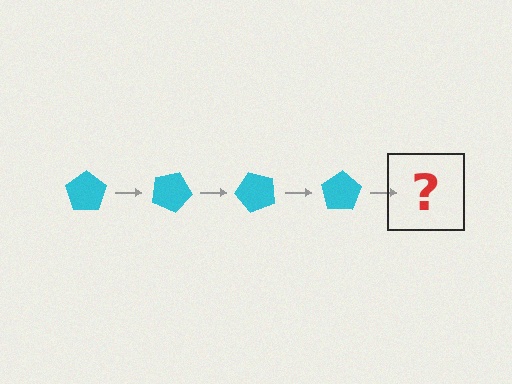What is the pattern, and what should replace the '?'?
The pattern is that the pentagon rotates 25 degrees each step. The '?' should be a cyan pentagon rotated 100 degrees.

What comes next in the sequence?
The next element should be a cyan pentagon rotated 100 degrees.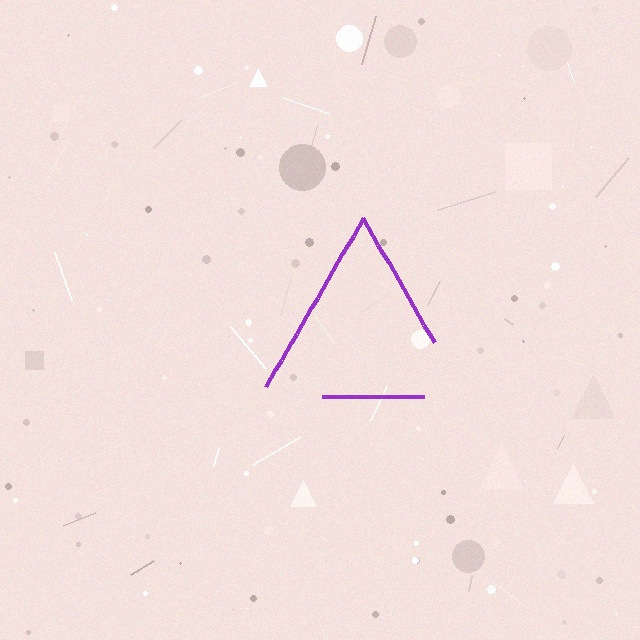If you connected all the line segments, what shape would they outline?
They would outline a triangle.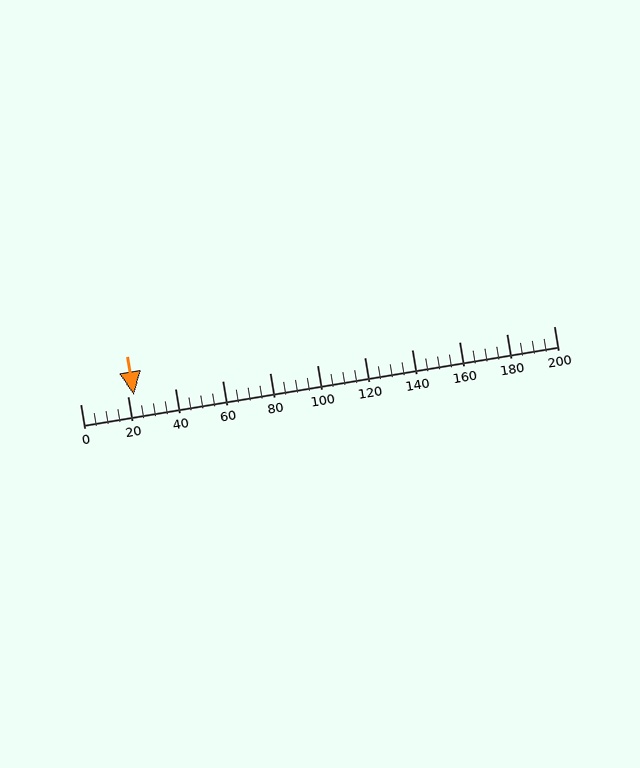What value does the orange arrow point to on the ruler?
The orange arrow points to approximately 23.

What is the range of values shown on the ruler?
The ruler shows values from 0 to 200.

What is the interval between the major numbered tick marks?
The major tick marks are spaced 20 units apart.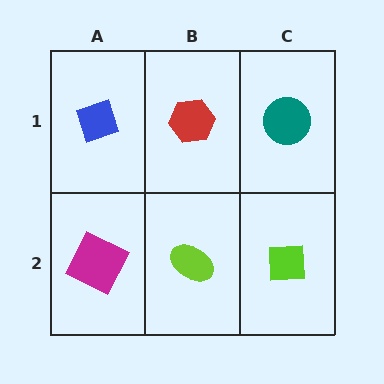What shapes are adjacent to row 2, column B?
A red hexagon (row 1, column B), a magenta square (row 2, column A), a lime square (row 2, column C).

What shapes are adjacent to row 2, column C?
A teal circle (row 1, column C), a lime ellipse (row 2, column B).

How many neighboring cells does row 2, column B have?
3.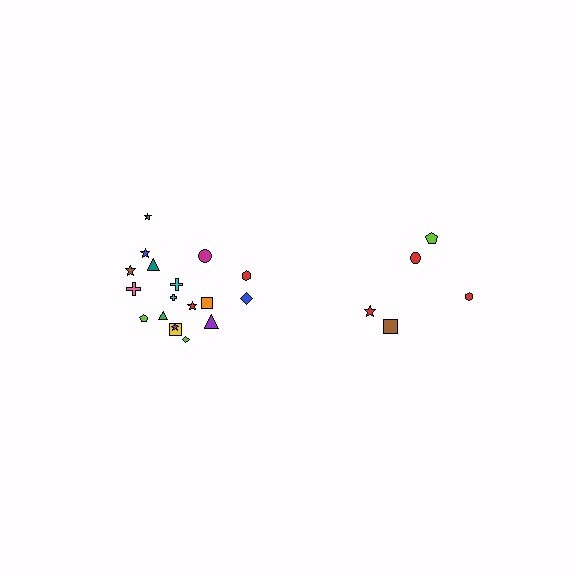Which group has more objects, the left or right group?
The left group.